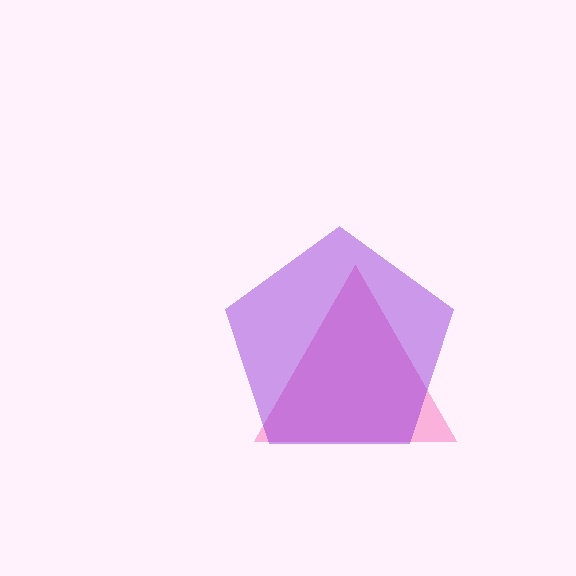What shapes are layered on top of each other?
The layered shapes are: a pink triangle, a purple pentagon.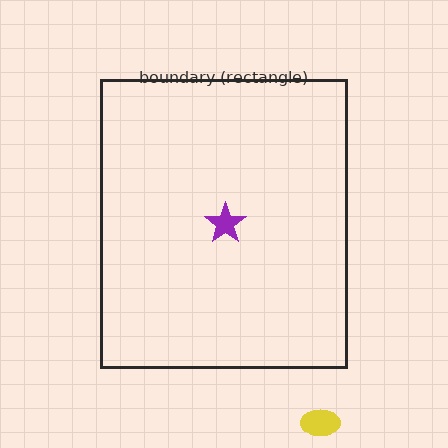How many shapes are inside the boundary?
1 inside, 1 outside.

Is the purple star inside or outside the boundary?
Inside.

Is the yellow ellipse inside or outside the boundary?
Outside.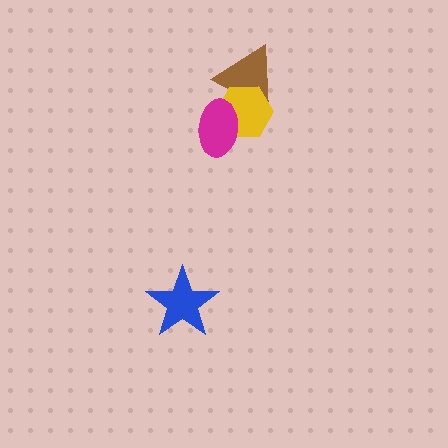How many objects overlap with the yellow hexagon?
2 objects overlap with the yellow hexagon.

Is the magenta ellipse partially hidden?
No, no other shape covers it.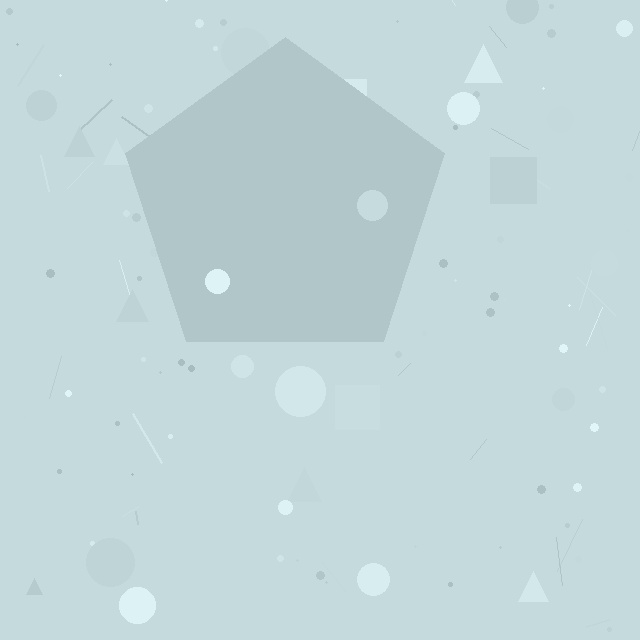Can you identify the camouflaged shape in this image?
The camouflaged shape is a pentagon.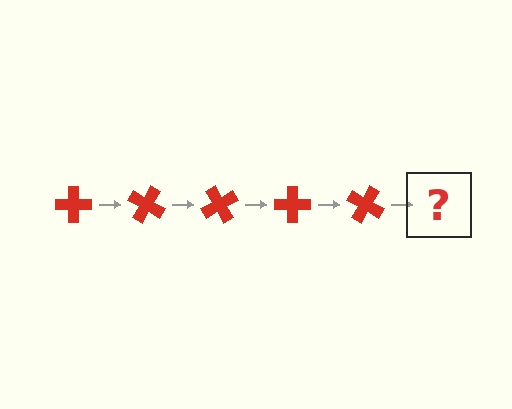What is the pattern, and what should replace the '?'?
The pattern is that the cross rotates 30 degrees each step. The '?' should be a red cross rotated 150 degrees.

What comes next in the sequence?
The next element should be a red cross rotated 150 degrees.